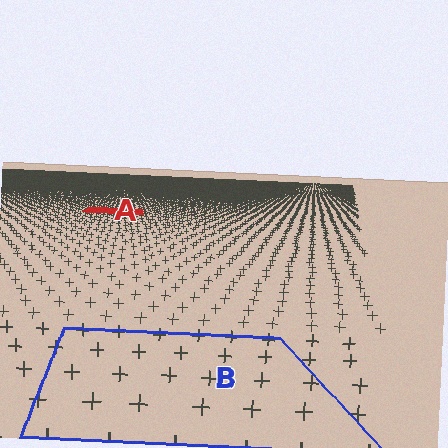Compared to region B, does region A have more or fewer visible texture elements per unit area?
Region A has more texture elements per unit area — they are packed more densely because it is farther away.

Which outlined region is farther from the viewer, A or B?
Region A is farther from the viewer — the texture elements inside it appear smaller and more densely packed.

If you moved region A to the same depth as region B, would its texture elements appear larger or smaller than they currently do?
They would appear larger. At a closer depth, the same texture elements are projected at a bigger on-screen size.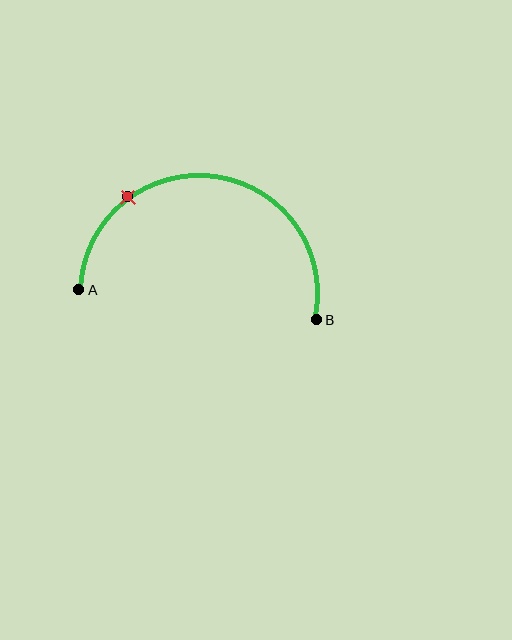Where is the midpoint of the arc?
The arc midpoint is the point on the curve farthest from the straight line joining A and B. It sits above that line.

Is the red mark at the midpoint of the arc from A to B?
No. The red mark lies on the arc but is closer to endpoint A. The arc midpoint would be at the point on the curve equidistant along the arc from both A and B.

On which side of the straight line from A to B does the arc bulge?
The arc bulges above the straight line connecting A and B.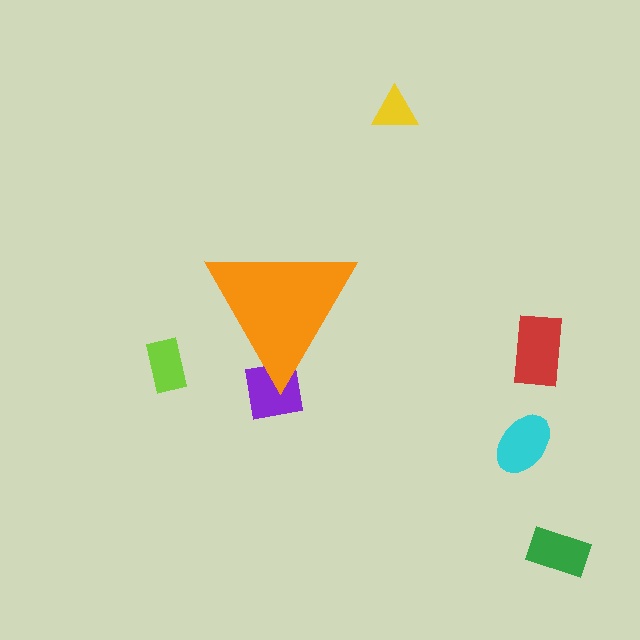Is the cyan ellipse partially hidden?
No, the cyan ellipse is fully visible.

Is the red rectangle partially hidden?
No, the red rectangle is fully visible.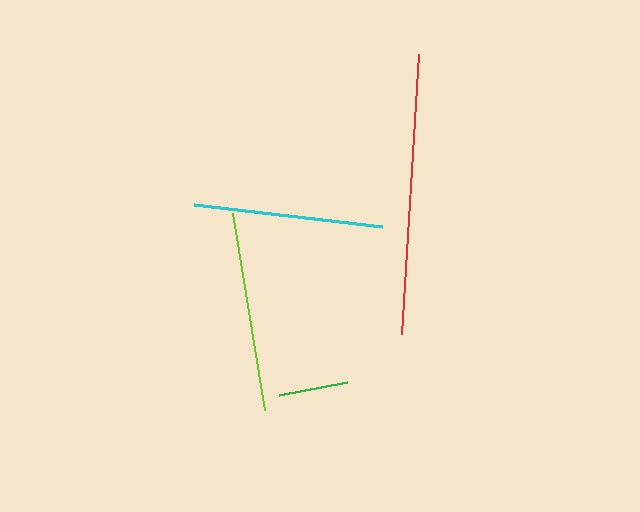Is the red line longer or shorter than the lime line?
The red line is longer than the lime line.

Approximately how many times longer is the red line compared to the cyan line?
The red line is approximately 1.5 times the length of the cyan line.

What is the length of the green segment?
The green segment is approximately 69 pixels long.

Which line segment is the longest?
The red line is the longest at approximately 280 pixels.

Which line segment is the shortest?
The green line is the shortest at approximately 69 pixels.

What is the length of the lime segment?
The lime segment is approximately 200 pixels long.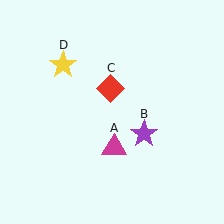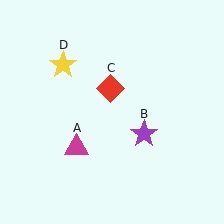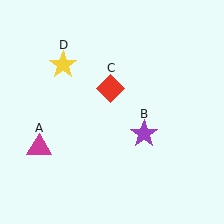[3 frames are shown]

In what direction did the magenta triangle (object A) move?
The magenta triangle (object A) moved left.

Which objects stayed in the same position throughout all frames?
Purple star (object B) and red diamond (object C) and yellow star (object D) remained stationary.